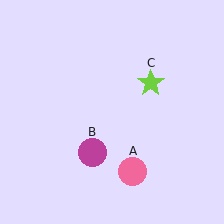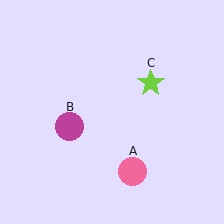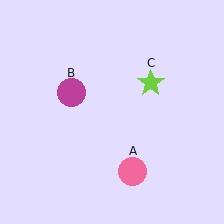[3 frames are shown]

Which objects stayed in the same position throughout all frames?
Pink circle (object A) and lime star (object C) remained stationary.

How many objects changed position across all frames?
1 object changed position: magenta circle (object B).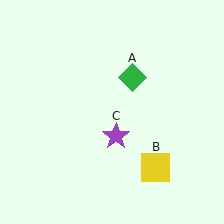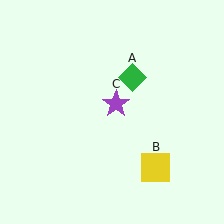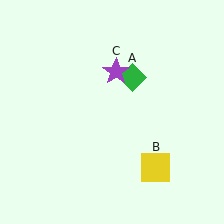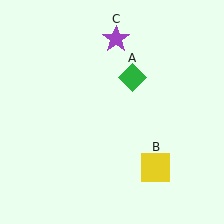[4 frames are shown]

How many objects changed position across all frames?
1 object changed position: purple star (object C).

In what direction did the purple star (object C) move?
The purple star (object C) moved up.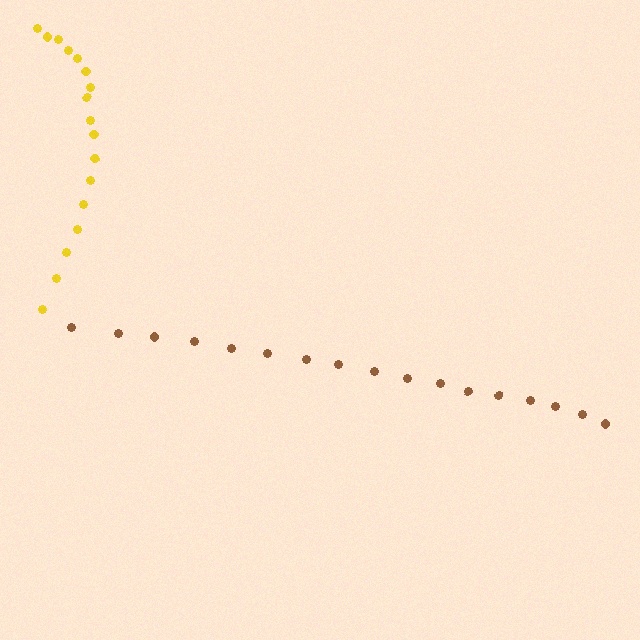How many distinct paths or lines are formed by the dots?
There are 2 distinct paths.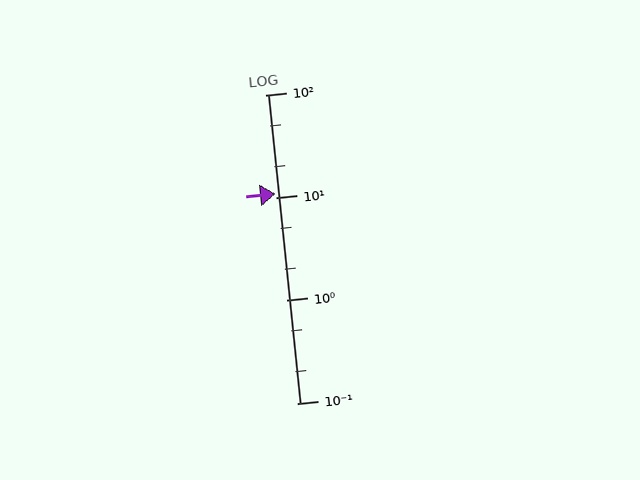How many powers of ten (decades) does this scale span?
The scale spans 3 decades, from 0.1 to 100.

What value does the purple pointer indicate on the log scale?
The pointer indicates approximately 11.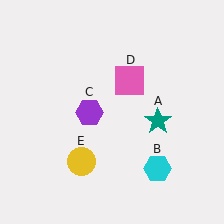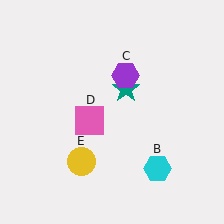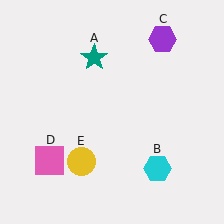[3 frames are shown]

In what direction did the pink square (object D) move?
The pink square (object D) moved down and to the left.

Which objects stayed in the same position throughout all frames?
Cyan hexagon (object B) and yellow circle (object E) remained stationary.